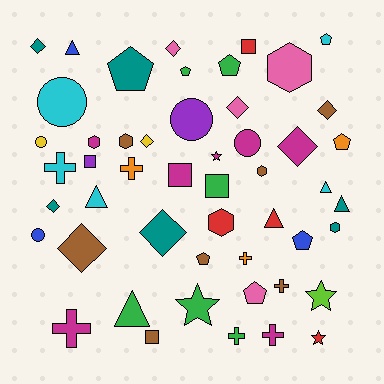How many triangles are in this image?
There are 6 triangles.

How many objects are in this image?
There are 50 objects.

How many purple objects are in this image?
There are 2 purple objects.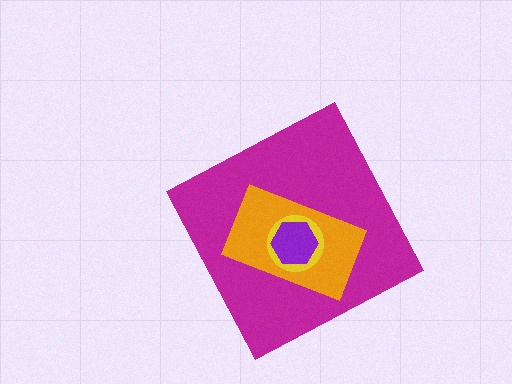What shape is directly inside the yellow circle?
The purple hexagon.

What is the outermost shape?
The magenta diamond.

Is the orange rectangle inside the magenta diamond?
Yes.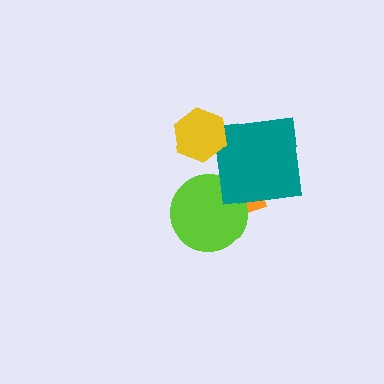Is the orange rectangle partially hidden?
Yes, it is partially covered by another shape.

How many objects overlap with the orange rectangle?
2 objects overlap with the orange rectangle.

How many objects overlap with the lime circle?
1 object overlaps with the lime circle.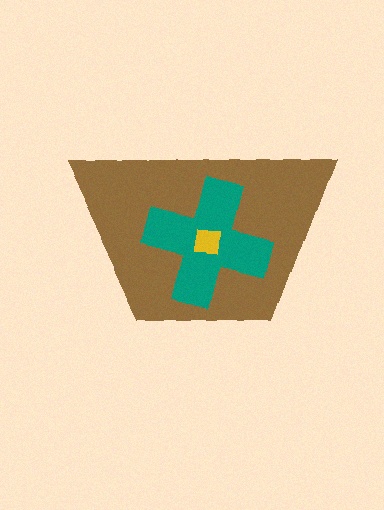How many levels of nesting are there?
3.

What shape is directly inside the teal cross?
The yellow square.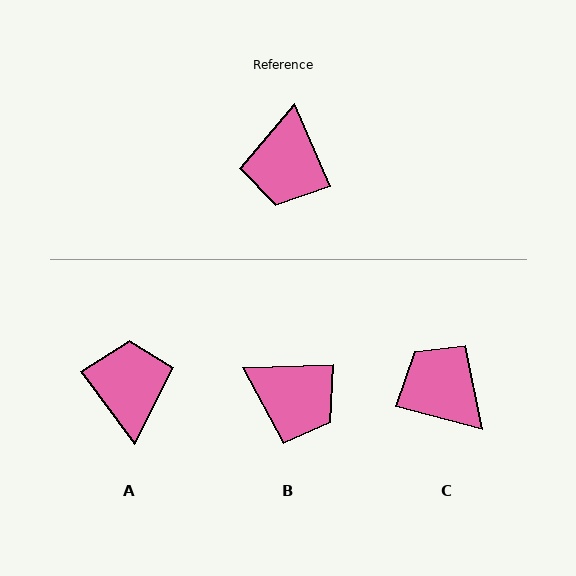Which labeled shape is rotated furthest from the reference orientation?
A, about 167 degrees away.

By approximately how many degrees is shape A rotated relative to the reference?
Approximately 167 degrees clockwise.